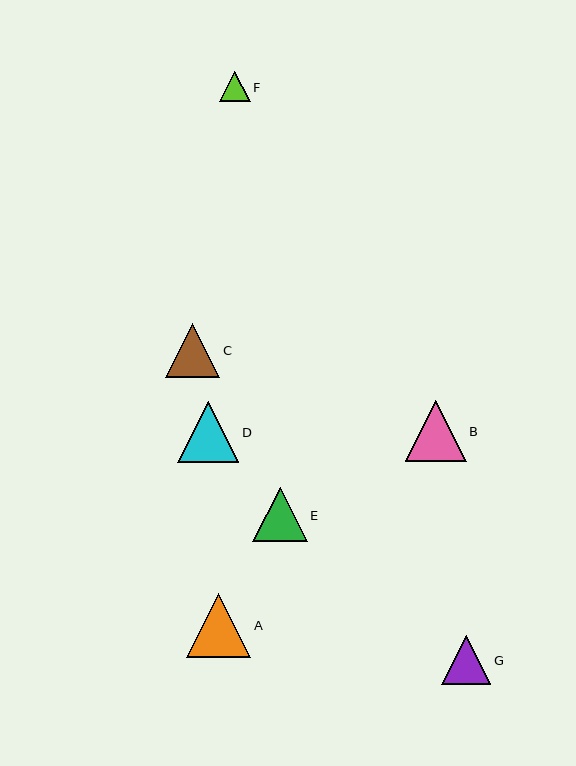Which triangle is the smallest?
Triangle F is the smallest with a size of approximately 30 pixels.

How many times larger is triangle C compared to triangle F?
Triangle C is approximately 1.8 times the size of triangle F.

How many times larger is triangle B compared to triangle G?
Triangle B is approximately 1.2 times the size of triangle G.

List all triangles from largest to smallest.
From largest to smallest: A, B, D, C, E, G, F.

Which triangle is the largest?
Triangle A is the largest with a size of approximately 64 pixels.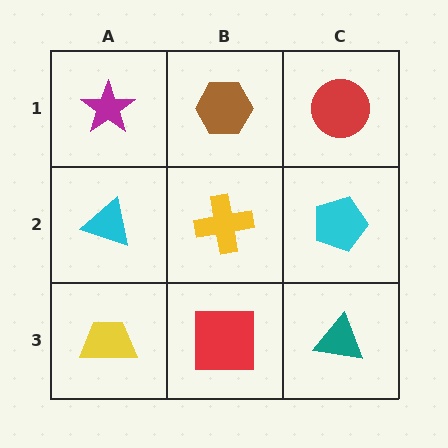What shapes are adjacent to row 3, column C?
A cyan pentagon (row 2, column C), a red square (row 3, column B).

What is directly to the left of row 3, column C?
A red square.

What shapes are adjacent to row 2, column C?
A red circle (row 1, column C), a teal triangle (row 3, column C), a yellow cross (row 2, column B).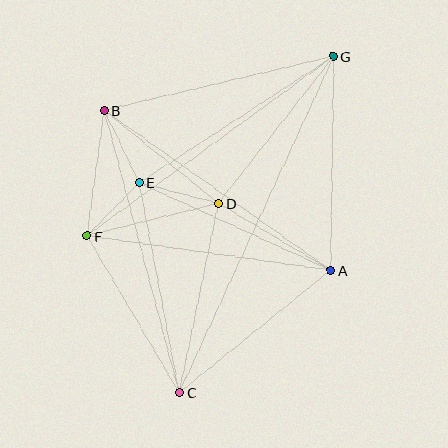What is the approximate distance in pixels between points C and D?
The distance between C and D is approximately 193 pixels.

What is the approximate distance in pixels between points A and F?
The distance between A and F is approximately 246 pixels.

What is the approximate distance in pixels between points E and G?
The distance between E and G is approximately 232 pixels.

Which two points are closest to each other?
Points E and F are closest to each other.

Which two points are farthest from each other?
Points C and G are farthest from each other.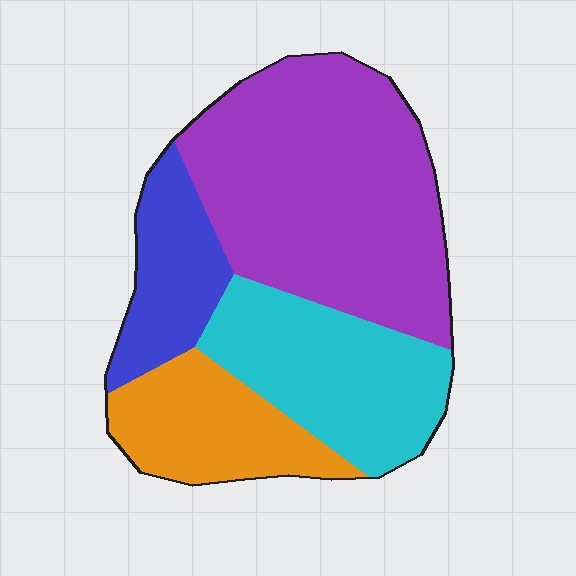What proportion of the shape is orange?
Orange covers roughly 15% of the shape.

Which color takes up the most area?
Purple, at roughly 45%.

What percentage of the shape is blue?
Blue takes up about one eighth (1/8) of the shape.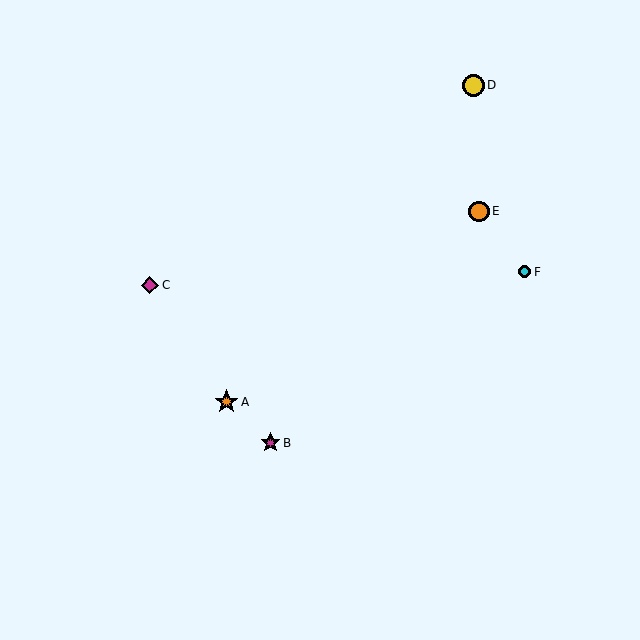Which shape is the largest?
The orange star (labeled A) is the largest.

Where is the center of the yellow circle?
The center of the yellow circle is at (473, 85).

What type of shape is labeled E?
Shape E is an orange circle.